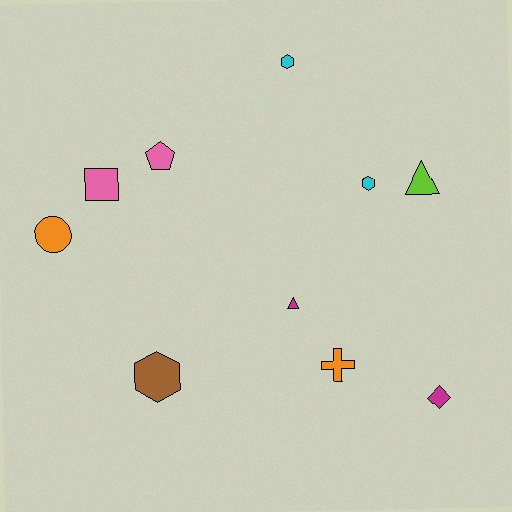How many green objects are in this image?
There are no green objects.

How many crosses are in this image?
There is 1 cross.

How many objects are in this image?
There are 10 objects.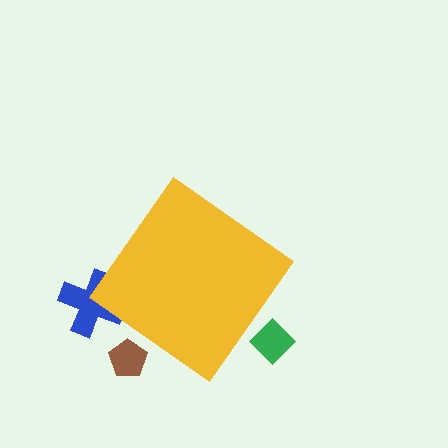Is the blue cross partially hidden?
Yes, the blue cross is partially hidden behind the yellow diamond.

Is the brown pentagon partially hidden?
Yes, the brown pentagon is partially hidden behind the yellow diamond.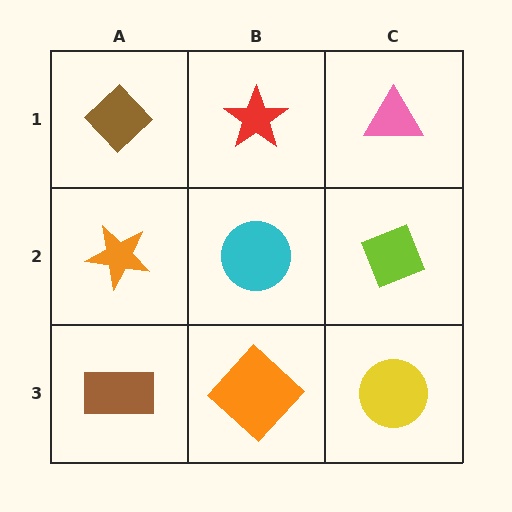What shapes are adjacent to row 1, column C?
A lime diamond (row 2, column C), a red star (row 1, column B).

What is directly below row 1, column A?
An orange star.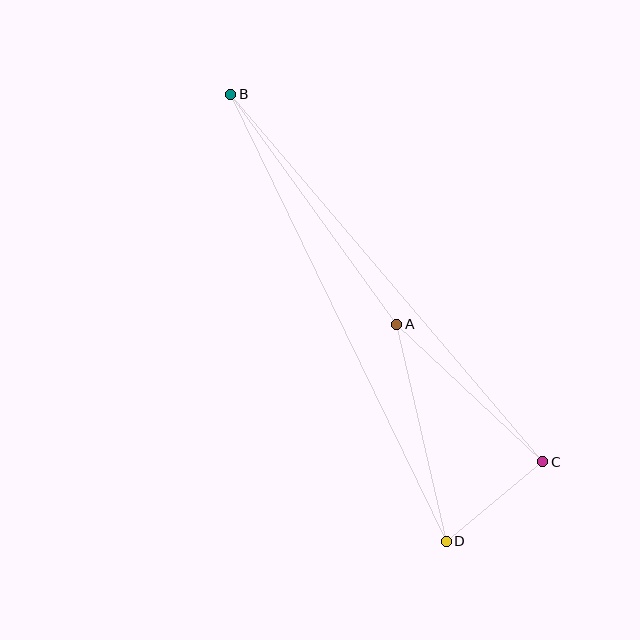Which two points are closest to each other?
Points C and D are closest to each other.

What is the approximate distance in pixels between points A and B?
The distance between A and B is approximately 283 pixels.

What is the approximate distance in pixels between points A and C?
The distance between A and C is approximately 201 pixels.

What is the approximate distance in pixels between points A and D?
The distance between A and D is approximately 223 pixels.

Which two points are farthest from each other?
Points B and D are farthest from each other.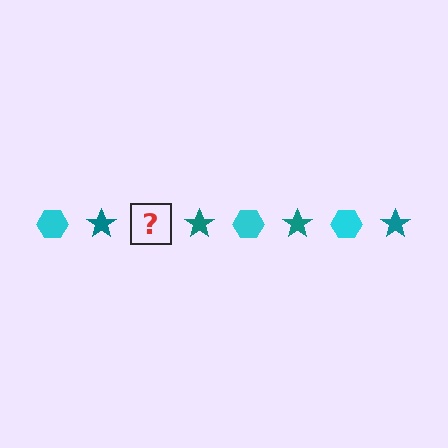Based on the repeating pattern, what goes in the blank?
The blank should be a cyan hexagon.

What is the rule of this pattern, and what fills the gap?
The rule is that the pattern alternates between cyan hexagon and teal star. The gap should be filled with a cyan hexagon.